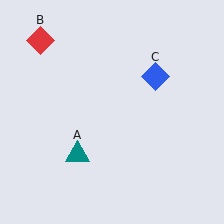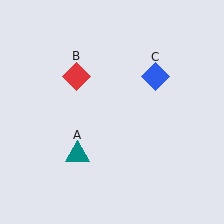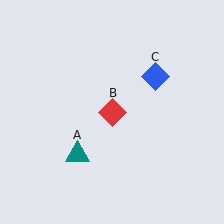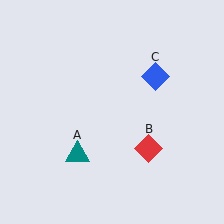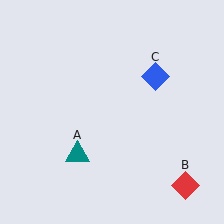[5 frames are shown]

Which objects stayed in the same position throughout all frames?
Teal triangle (object A) and blue diamond (object C) remained stationary.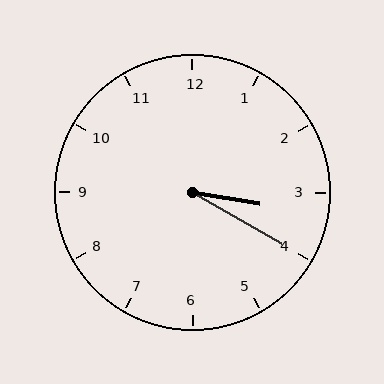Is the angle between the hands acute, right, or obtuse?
It is acute.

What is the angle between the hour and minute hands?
Approximately 20 degrees.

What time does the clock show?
3:20.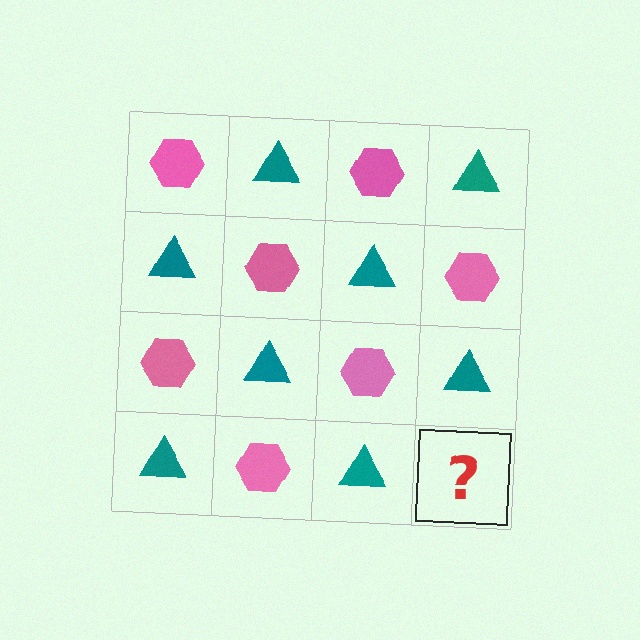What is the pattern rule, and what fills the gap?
The rule is that it alternates pink hexagon and teal triangle in a checkerboard pattern. The gap should be filled with a pink hexagon.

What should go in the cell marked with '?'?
The missing cell should contain a pink hexagon.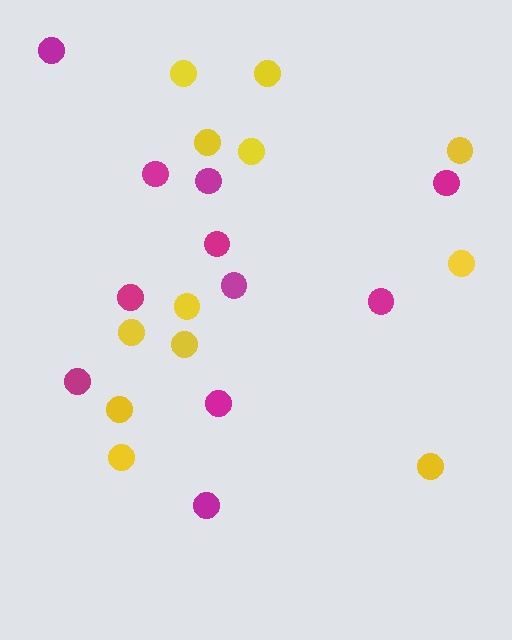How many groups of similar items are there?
There are 2 groups: one group of yellow circles (12) and one group of magenta circles (11).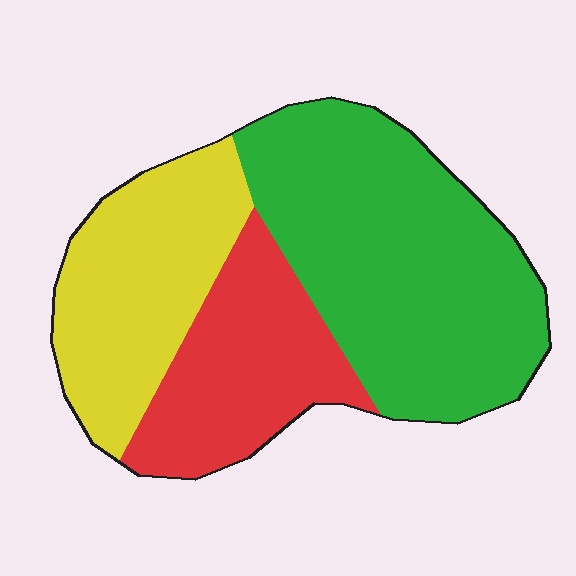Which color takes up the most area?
Green, at roughly 50%.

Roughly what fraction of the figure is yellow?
Yellow covers 28% of the figure.